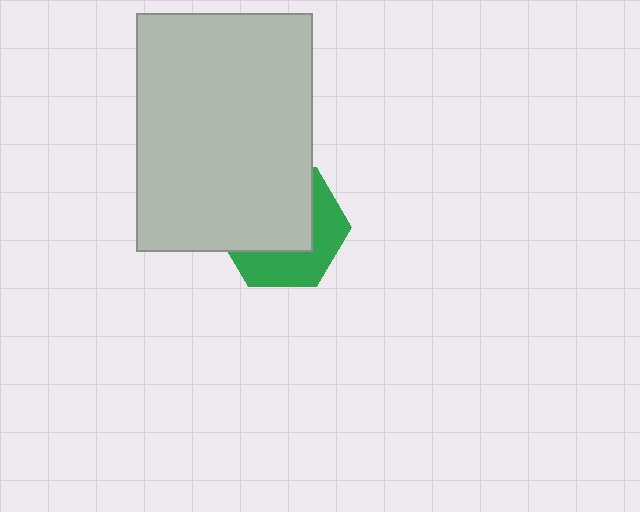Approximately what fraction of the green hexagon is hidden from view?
Roughly 58% of the green hexagon is hidden behind the light gray rectangle.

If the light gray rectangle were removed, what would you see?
You would see the complete green hexagon.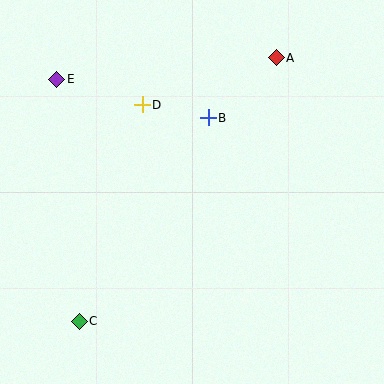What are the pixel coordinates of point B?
Point B is at (208, 118).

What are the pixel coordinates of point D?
Point D is at (142, 105).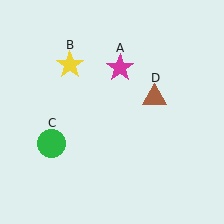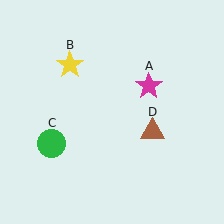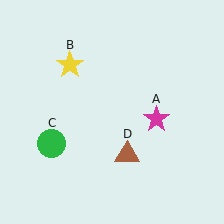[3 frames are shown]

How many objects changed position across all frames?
2 objects changed position: magenta star (object A), brown triangle (object D).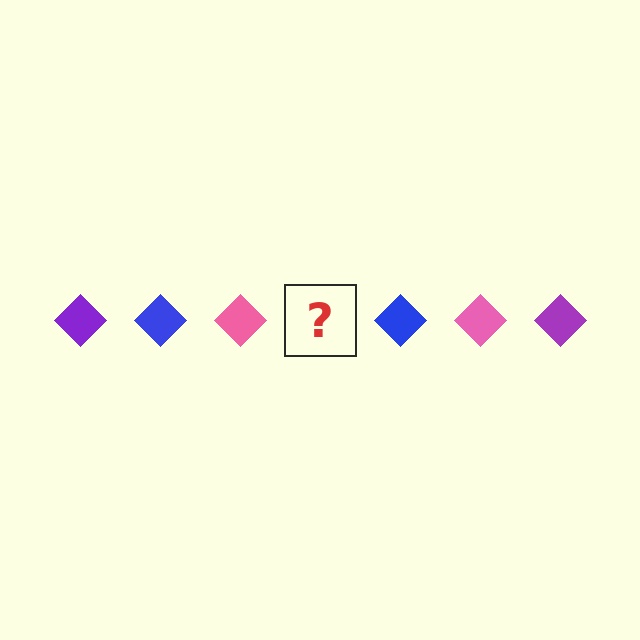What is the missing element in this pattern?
The missing element is a purple diamond.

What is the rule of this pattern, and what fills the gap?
The rule is that the pattern cycles through purple, blue, pink diamonds. The gap should be filled with a purple diamond.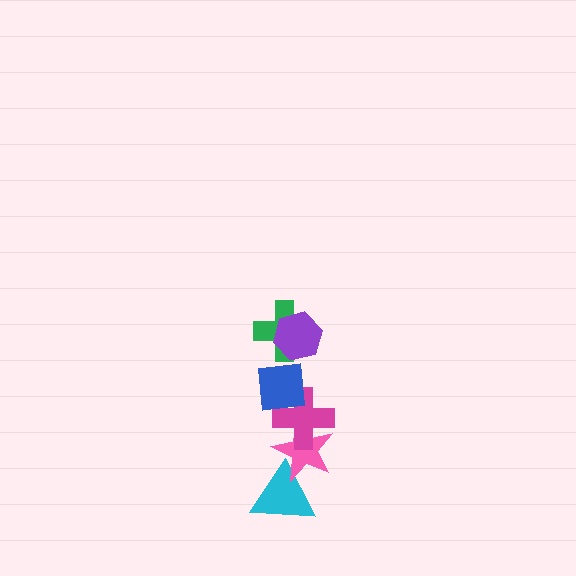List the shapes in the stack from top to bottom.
From top to bottom: the purple hexagon, the green cross, the blue square, the magenta cross, the pink star, the cyan triangle.